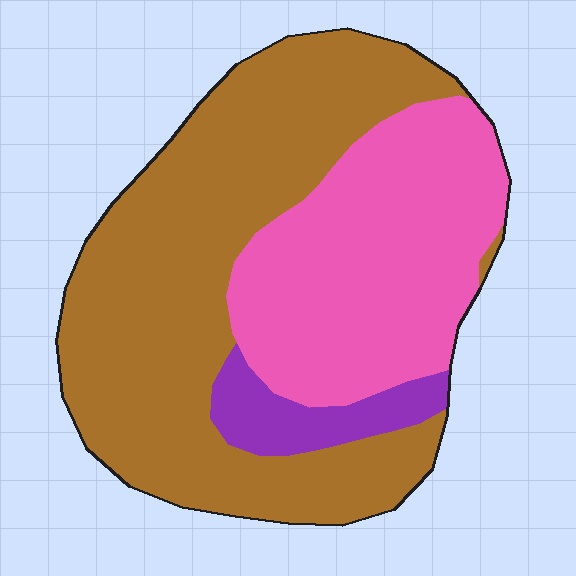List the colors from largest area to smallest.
From largest to smallest: brown, pink, purple.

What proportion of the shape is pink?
Pink takes up about three eighths (3/8) of the shape.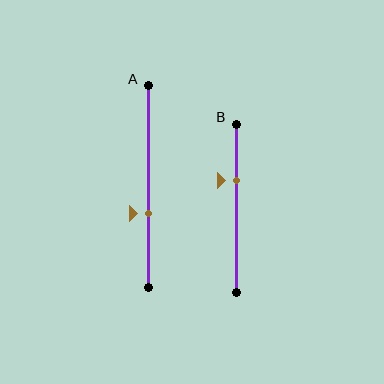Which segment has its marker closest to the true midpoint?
Segment A has its marker closest to the true midpoint.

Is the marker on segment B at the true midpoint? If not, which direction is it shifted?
No, the marker on segment B is shifted upward by about 17% of the segment length.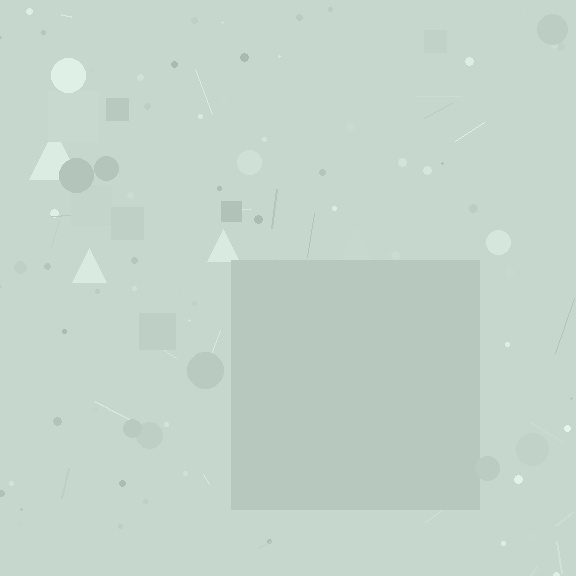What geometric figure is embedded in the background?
A square is embedded in the background.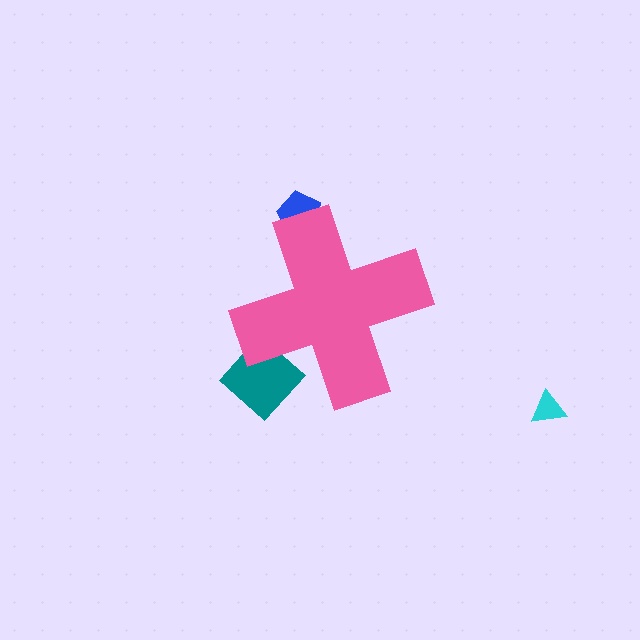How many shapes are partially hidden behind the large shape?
2 shapes are partially hidden.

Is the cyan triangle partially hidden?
No, the cyan triangle is fully visible.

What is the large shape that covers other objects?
A pink cross.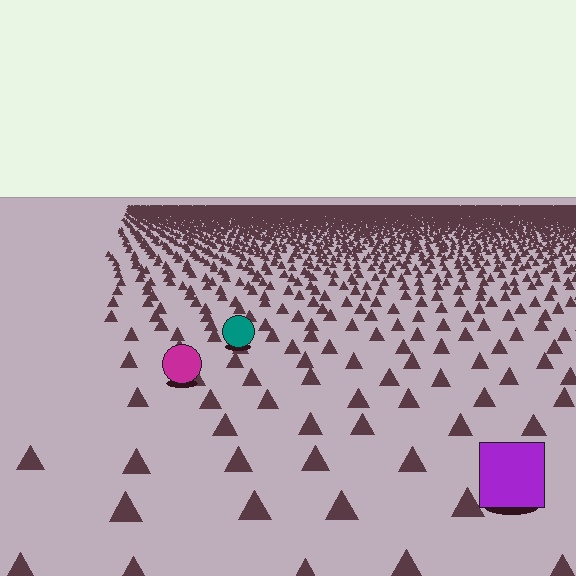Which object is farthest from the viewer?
The teal circle is farthest from the viewer. It appears smaller and the ground texture around it is denser.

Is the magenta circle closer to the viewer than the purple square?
No. The purple square is closer — you can tell from the texture gradient: the ground texture is coarser near it.